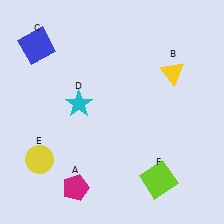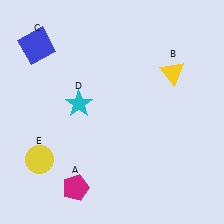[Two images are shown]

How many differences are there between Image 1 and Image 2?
There is 1 difference between the two images.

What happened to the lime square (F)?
The lime square (F) was removed in Image 2. It was in the bottom-right area of Image 1.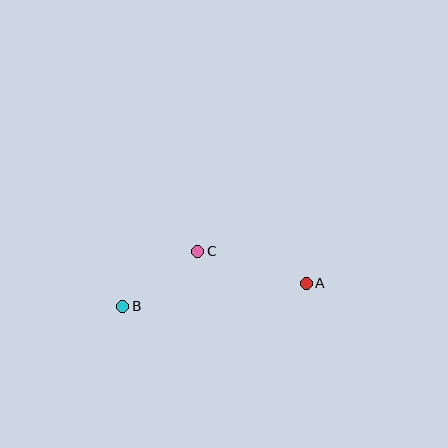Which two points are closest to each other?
Points B and C are closest to each other.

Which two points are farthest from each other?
Points A and B are farthest from each other.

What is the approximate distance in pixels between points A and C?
The distance between A and C is approximately 113 pixels.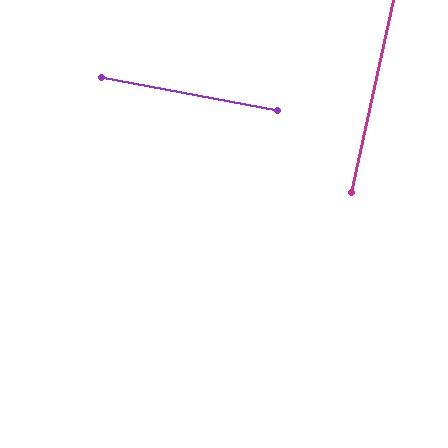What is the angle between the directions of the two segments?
Approximately 88 degrees.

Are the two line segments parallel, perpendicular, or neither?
Perpendicular — they meet at approximately 88°.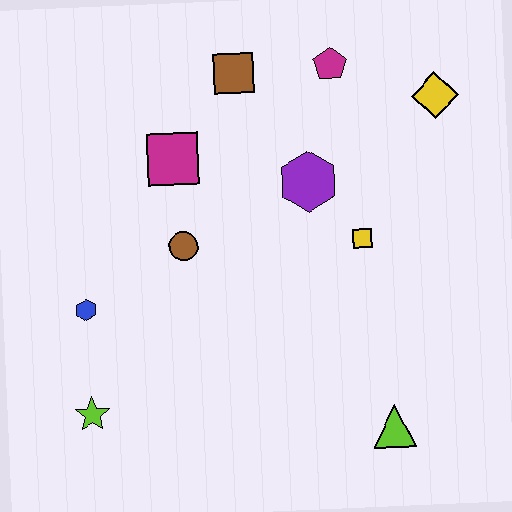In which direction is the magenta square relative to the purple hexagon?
The magenta square is to the left of the purple hexagon.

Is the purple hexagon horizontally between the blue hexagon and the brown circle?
No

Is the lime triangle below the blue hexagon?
Yes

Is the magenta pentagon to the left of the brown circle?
No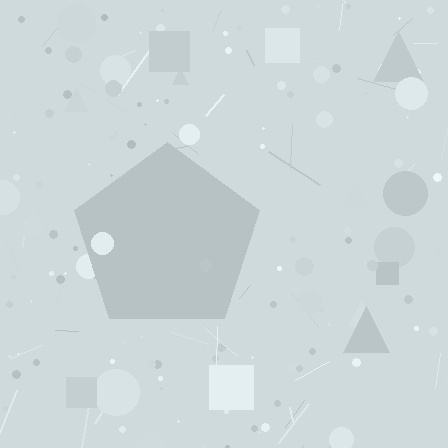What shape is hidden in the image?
A pentagon is hidden in the image.